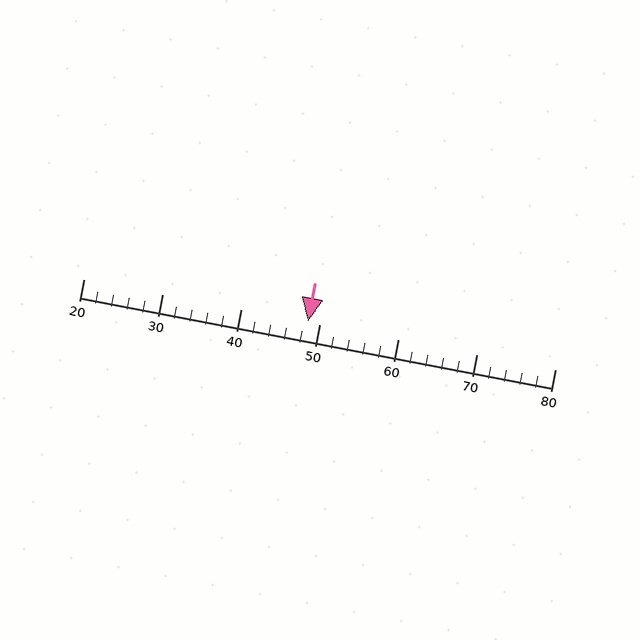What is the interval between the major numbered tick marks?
The major tick marks are spaced 10 units apart.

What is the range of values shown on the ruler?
The ruler shows values from 20 to 80.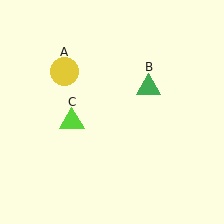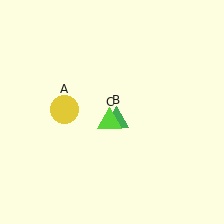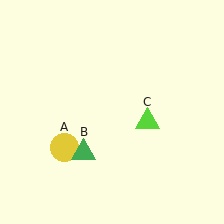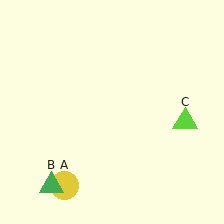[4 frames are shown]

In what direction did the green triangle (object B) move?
The green triangle (object B) moved down and to the left.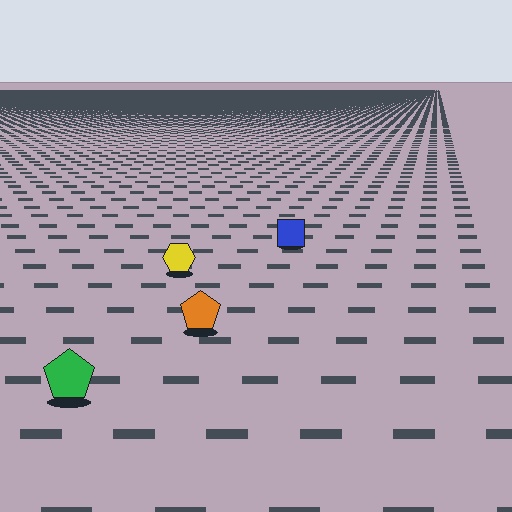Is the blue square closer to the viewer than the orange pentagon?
No. The orange pentagon is closer — you can tell from the texture gradient: the ground texture is coarser near it.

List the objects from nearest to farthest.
From nearest to farthest: the green pentagon, the orange pentagon, the yellow hexagon, the blue square.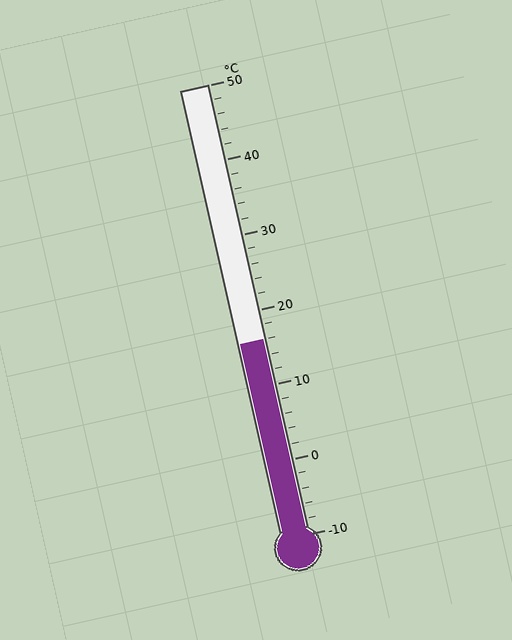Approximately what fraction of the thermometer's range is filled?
The thermometer is filled to approximately 45% of its range.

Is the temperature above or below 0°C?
The temperature is above 0°C.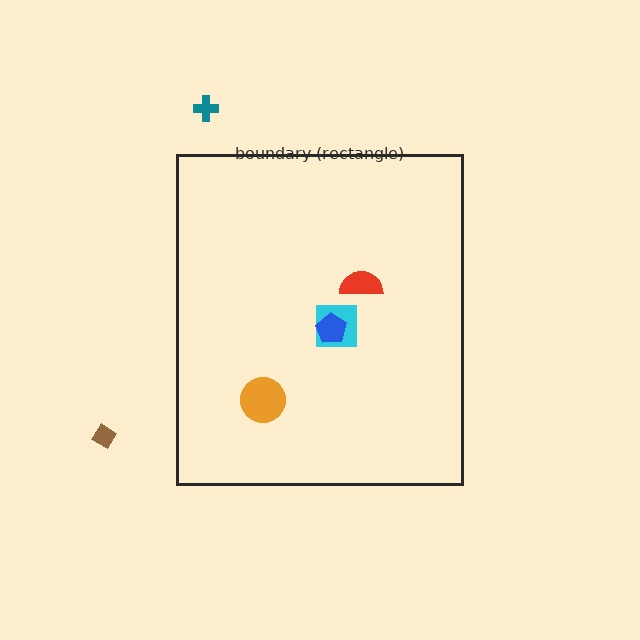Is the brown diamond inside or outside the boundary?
Outside.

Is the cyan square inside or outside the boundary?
Inside.